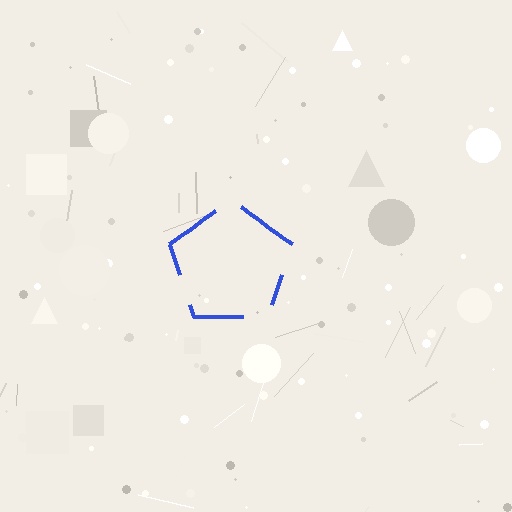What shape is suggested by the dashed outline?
The dashed outline suggests a pentagon.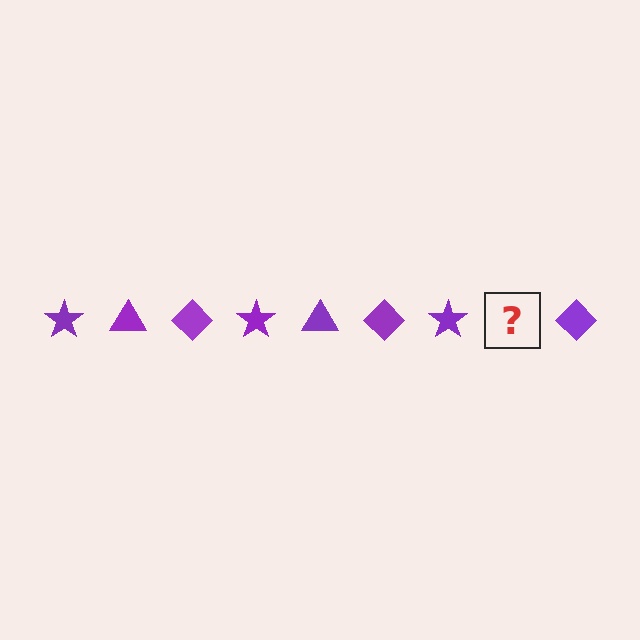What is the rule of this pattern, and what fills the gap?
The rule is that the pattern cycles through star, triangle, diamond shapes in purple. The gap should be filled with a purple triangle.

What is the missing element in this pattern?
The missing element is a purple triangle.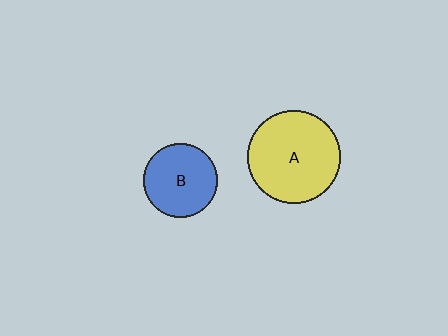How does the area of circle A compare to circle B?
Approximately 1.6 times.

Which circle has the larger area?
Circle A (yellow).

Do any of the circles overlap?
No, none of the circles overlap.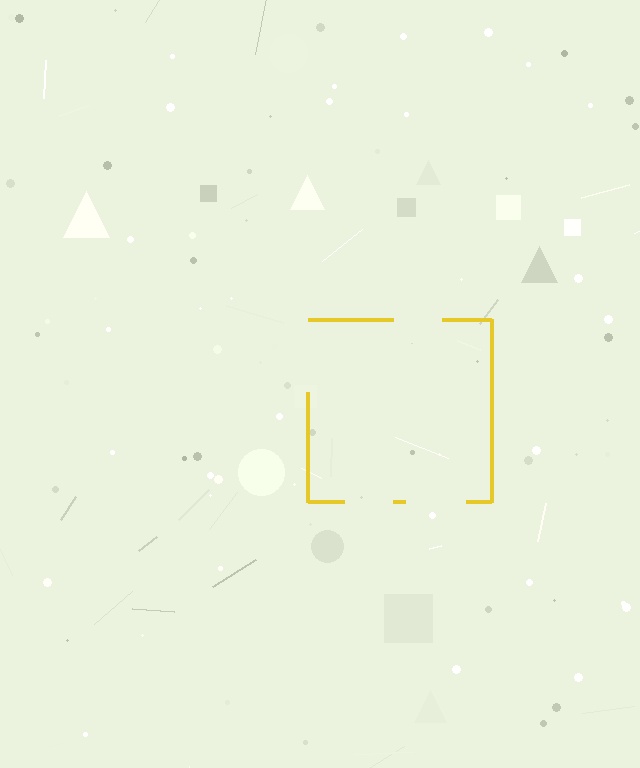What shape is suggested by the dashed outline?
The dashed outline suggests a square.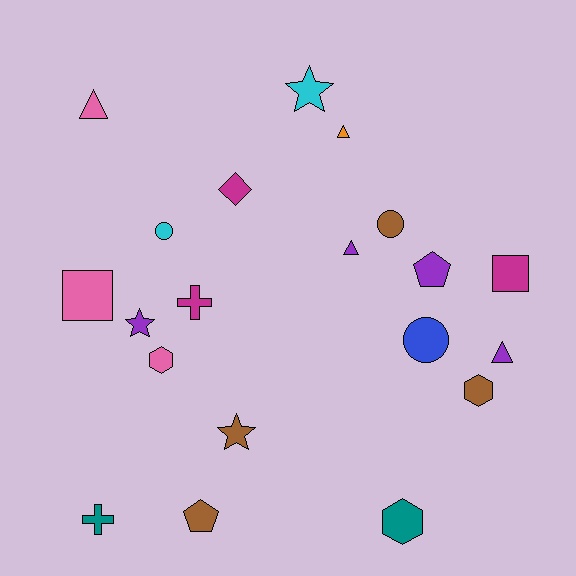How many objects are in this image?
There are 20 objects.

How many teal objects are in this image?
There are 2 teal objects.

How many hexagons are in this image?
There are 3 hexagons.